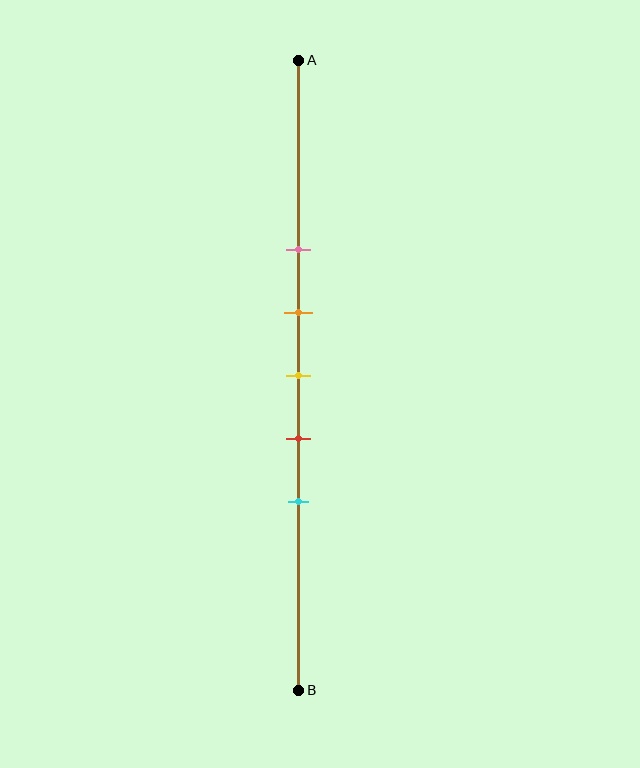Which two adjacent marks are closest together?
The orange and yellow marks are the closest adjacent pair.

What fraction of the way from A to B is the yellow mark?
The yellow mark is approximately 50% (0.5) of the way from A to B.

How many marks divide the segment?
There are 5 marks dividing the segment.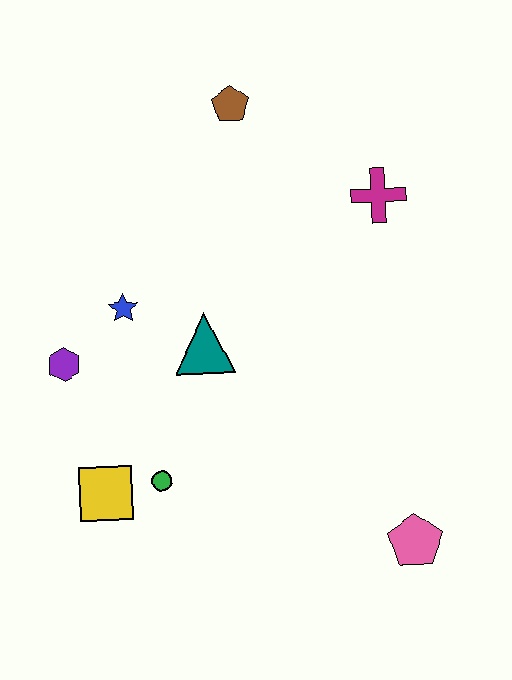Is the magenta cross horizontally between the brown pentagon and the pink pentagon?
Yes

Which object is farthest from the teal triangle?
The pink pentagon is farthest from the teal triangle.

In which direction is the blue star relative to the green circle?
The blue star is above the green circle.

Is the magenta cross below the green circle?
No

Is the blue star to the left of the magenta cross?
Yes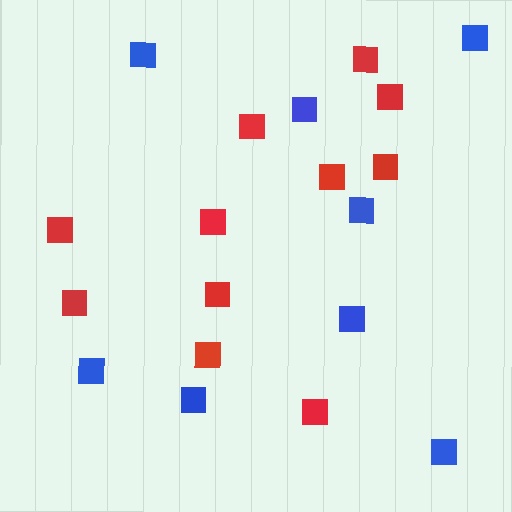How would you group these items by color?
There are 2 groups: one group of red squares (11) and one group of blue squares (8).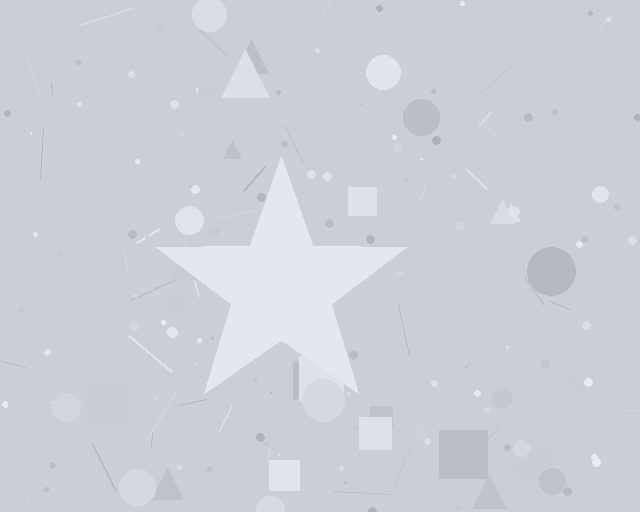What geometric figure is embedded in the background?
A star is embedded in the background.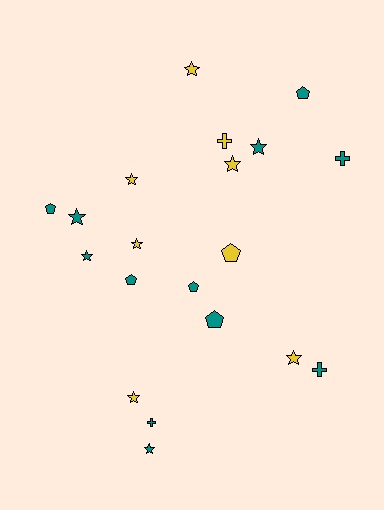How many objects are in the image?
There are 20 objects.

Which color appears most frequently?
Teal, with 12 objects.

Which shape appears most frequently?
Star, with 10 objects.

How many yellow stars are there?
There are 6 yellow stars.